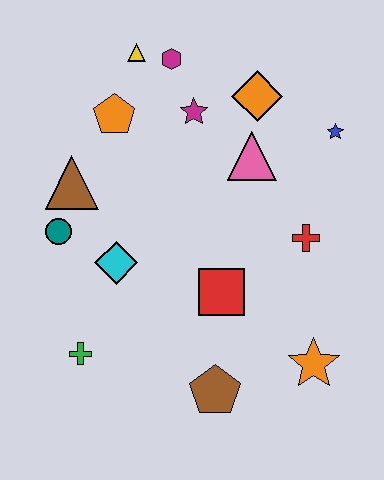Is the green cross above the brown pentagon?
Yes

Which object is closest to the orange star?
The brown pentagon is closest to the orange star.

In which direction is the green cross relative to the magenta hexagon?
The green cross is below the magenta hexagon.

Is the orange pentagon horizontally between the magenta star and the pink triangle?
No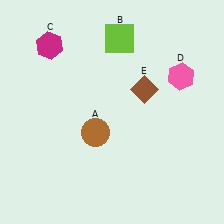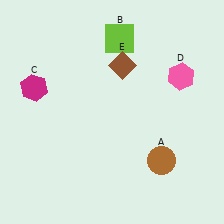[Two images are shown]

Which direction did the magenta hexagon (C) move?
The magenta hexagon (C) moved down.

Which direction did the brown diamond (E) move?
The brown diamond (E) moved up.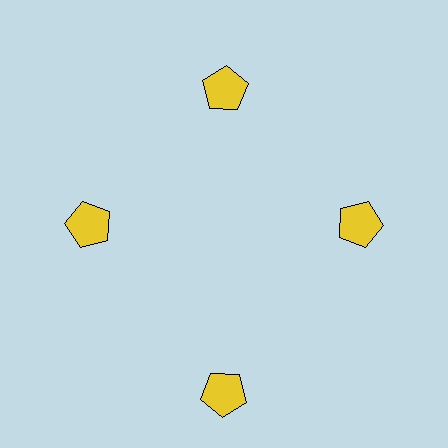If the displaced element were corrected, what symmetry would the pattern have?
It would have 4-fold rotational symmetry — the pattern would map onto itself every 90 degrees.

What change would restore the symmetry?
The symmetry would be restored by moving it inward, back onto the ring so that all 4 pentagons sit at equal angles and equal distance from the center.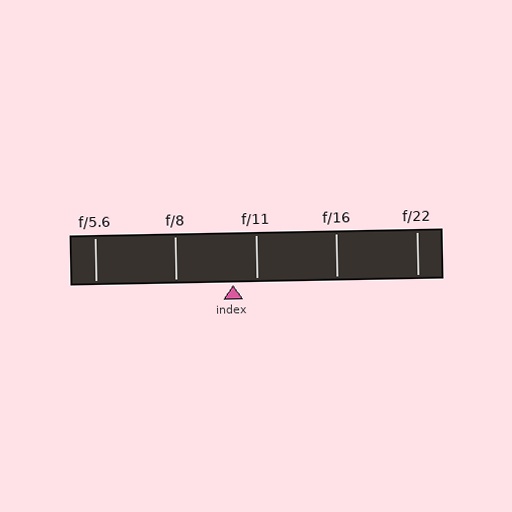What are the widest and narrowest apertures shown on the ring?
The widest aperture shown is f/5.6 and the narrowest is f/22.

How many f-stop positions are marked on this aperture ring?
There are 5 f-stop positions marked.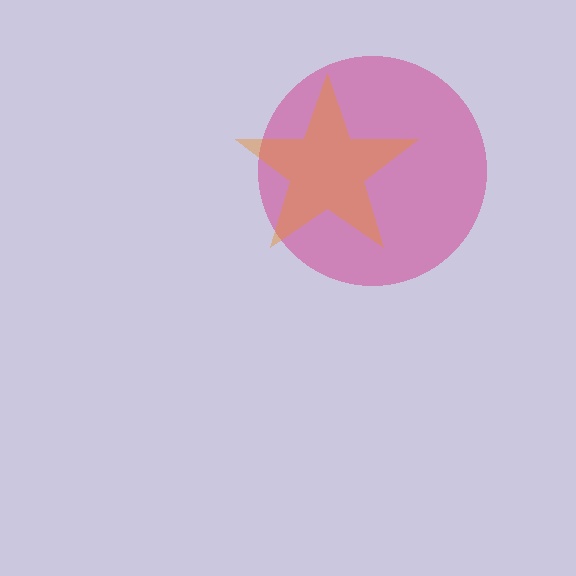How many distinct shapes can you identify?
There are 2 distinct shapes: a magenta circle, an orange star.